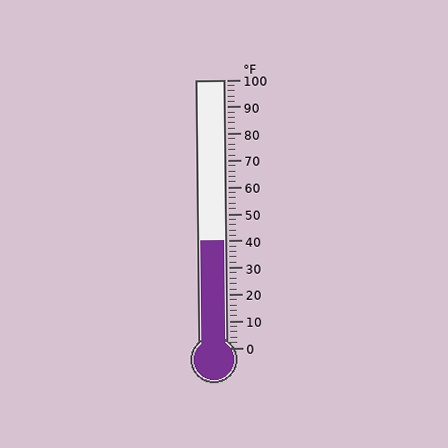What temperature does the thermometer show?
The thermometer shows approximately 40°F.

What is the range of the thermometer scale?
The thermometer scale ranges from 0°F to 100°F.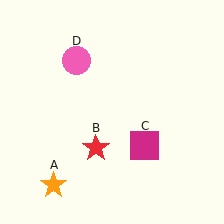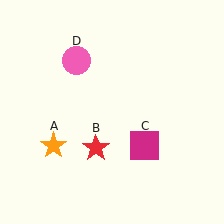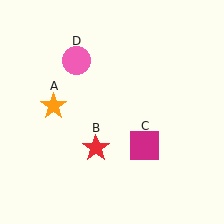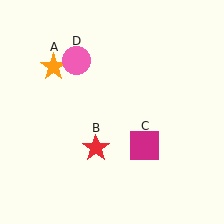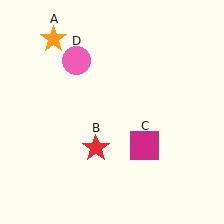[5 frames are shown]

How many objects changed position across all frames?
1 object changed position: orange star (object A).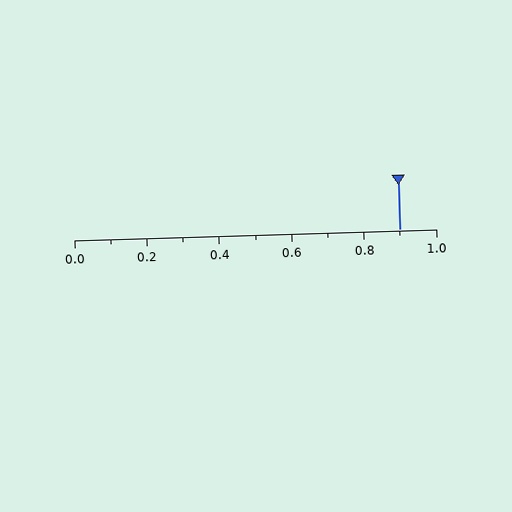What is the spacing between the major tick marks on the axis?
The major ticks are spaced 0.2 apart.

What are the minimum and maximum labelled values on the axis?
The axis runs from 0.0 to 1.0.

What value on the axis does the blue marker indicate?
The marker indicates approximately 0.9.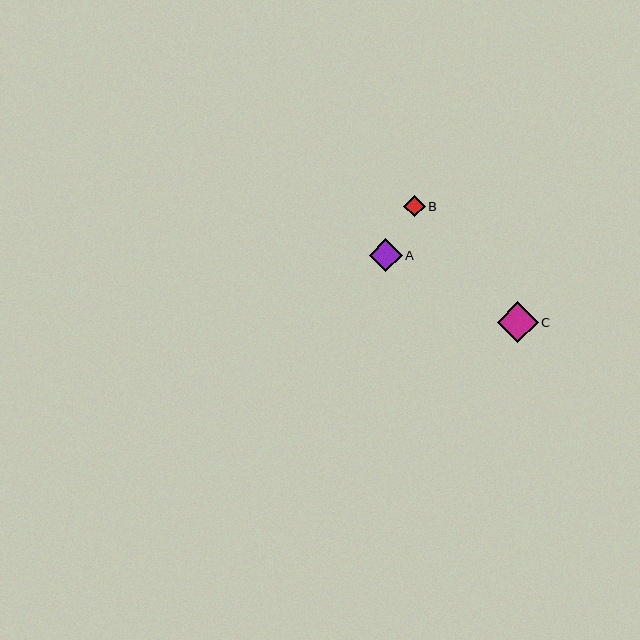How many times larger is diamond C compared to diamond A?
Diamond C is approximately 1.2 times the size of diamond A.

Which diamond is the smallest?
Diamond B is the smallest with a size of approximately 22 pixels.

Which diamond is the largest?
Diamond C is the largest with a size of approximately 41 pixels.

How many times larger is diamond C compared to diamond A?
Diamond C is approximately 1.2 times the size of diamond A.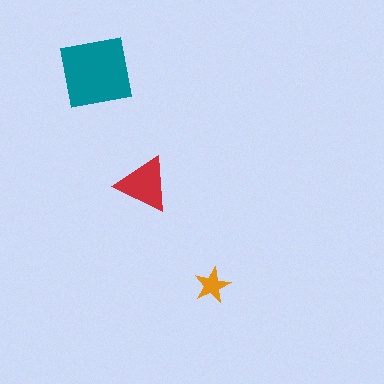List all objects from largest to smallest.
The teal square, the red triangle, the orange star.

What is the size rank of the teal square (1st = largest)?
1st.